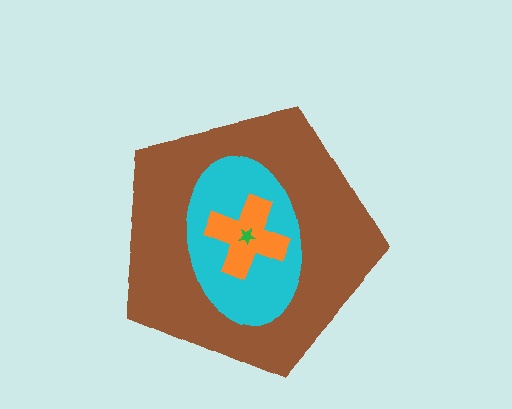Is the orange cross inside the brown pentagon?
Yes.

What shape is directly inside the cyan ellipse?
The orange cross.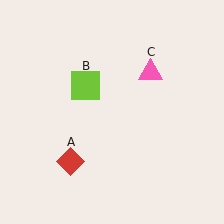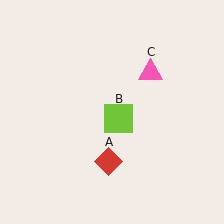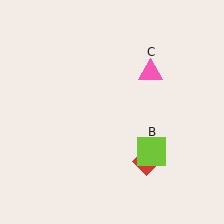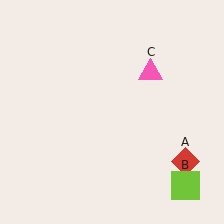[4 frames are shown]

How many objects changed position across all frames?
2 objects changed position: red diamond (object A), lime square (object B).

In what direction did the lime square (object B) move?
The lime square (object B) moved down and to the right.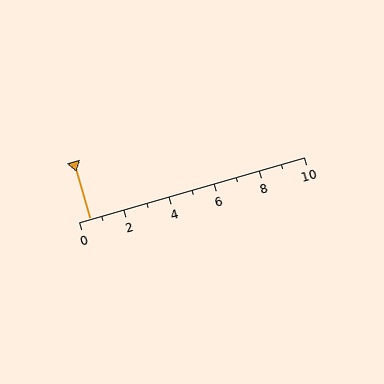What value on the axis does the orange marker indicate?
The marker indicates approximately 0.5.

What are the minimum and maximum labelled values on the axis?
The axis runs from 0 to 10.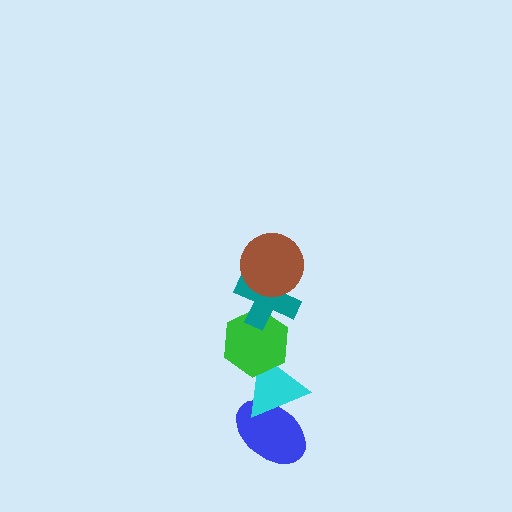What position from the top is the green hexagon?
The green hexagon is 3rd from the top.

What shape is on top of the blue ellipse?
The cyan triangle is on top of the blue ellipse.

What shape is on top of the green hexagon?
The teal cross is on top of the green hexagon.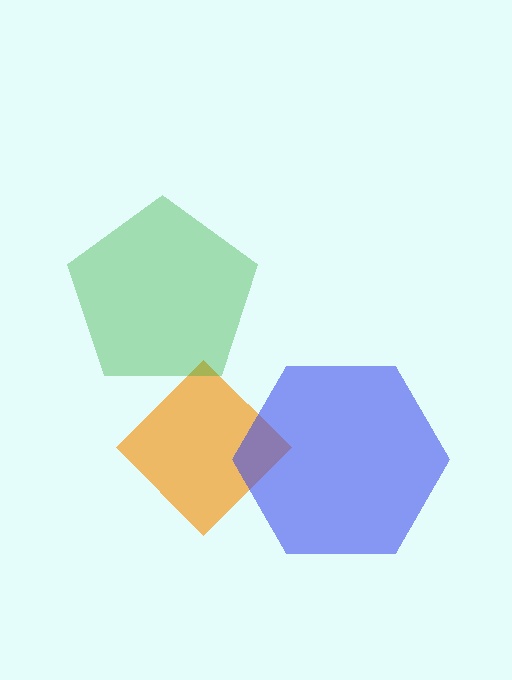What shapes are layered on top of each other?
The layered shapes are: an orange diamond, a blue hexagon, a green pentagon.